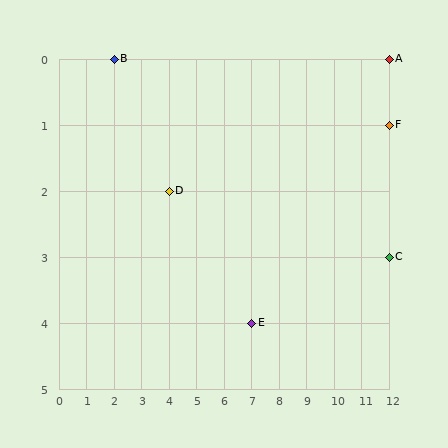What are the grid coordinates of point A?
Point A is at grid coordinates (12, 0).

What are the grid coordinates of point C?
Point C is at grid coordinates (12, 3).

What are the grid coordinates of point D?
Point D is at grid coordinates (4, 2).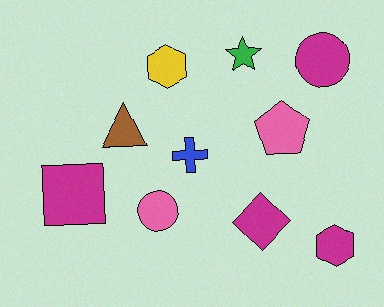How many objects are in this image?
There are 10 objects.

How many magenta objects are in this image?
There are 4 magenta objects.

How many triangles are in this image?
There is 1 triangle.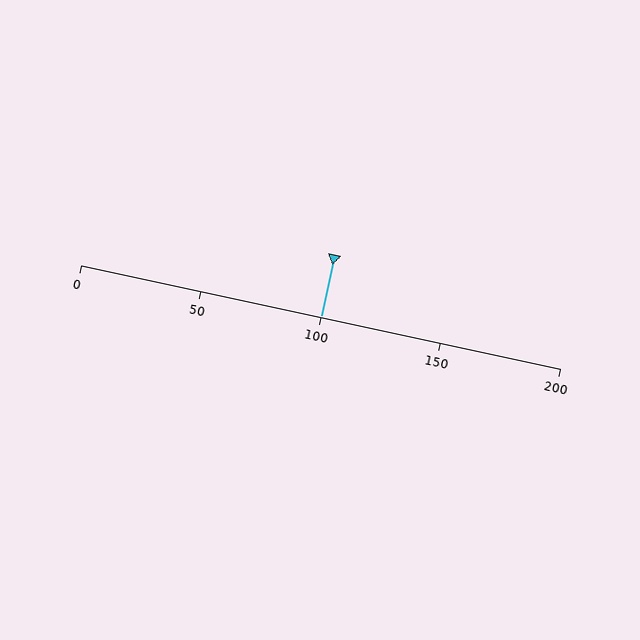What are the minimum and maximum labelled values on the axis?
The axis runs from 0 to 200.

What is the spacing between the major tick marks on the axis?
The major ticks are spaced 50 apart.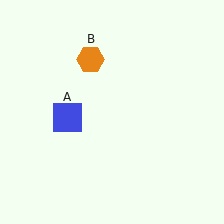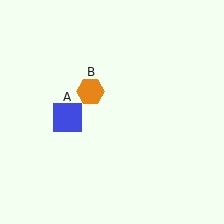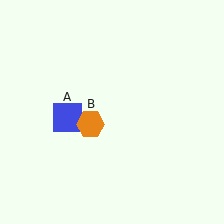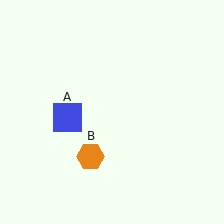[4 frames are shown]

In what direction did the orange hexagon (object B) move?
The orange hexagon (object B) moved down.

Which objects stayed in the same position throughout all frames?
Blue square (object A) remained stationary.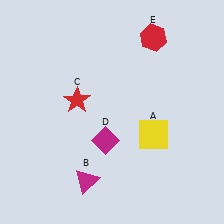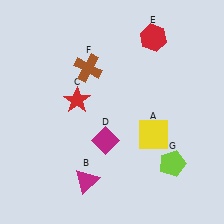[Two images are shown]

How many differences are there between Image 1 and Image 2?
There are 2 differences between the two images.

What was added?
A brown cross (F), a lime pentagon (G) were added in Image 2.